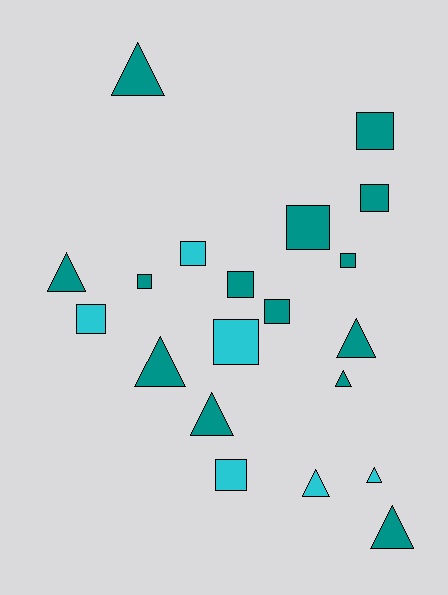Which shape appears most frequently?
Square, with 11 objects.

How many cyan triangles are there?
There are 2 cyan triangles.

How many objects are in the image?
There are 20 objects.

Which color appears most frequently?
Teal, with 14 objects.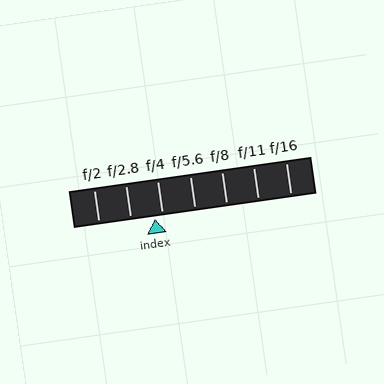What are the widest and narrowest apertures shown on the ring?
The widest aperture shown is f/2 and the narrowest is f/16.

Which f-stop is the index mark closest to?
The index mark is closest to f/4.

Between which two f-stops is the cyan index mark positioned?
The index mark is between f/2.8 and f/4.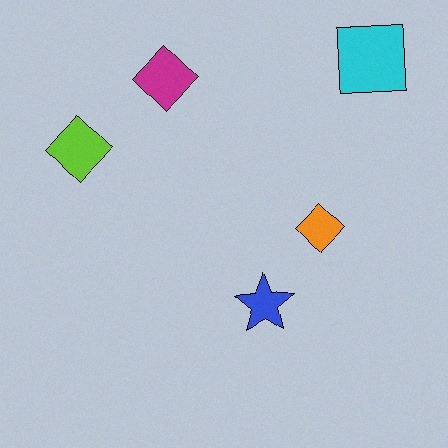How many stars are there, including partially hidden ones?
There is 1 star.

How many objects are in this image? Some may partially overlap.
There are 5 objects.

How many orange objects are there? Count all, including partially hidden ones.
There is 1 orange object.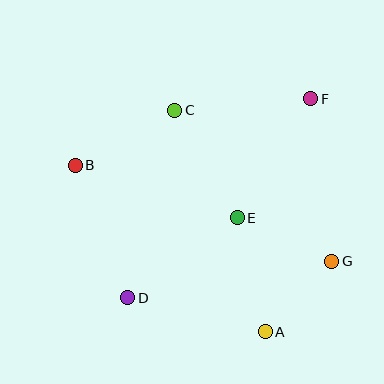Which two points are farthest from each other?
Points B and G are farthest from each other.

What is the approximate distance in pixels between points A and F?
The distance between A and F is approximately 237 pixels.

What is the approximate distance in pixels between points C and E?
The distance between C and E is approximately 124 pixels.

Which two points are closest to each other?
Points A and G are closest to each other.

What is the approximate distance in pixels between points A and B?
The distance between A and B is approximately 253 pixels.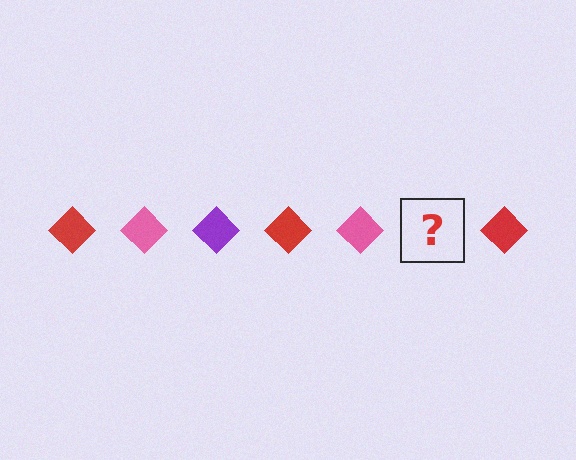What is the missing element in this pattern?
The missing element is a purple diamond.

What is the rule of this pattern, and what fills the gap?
The rule is that the pattern cycles through red, pink, purple diamonds. The gap should be filled with a purple diamond.